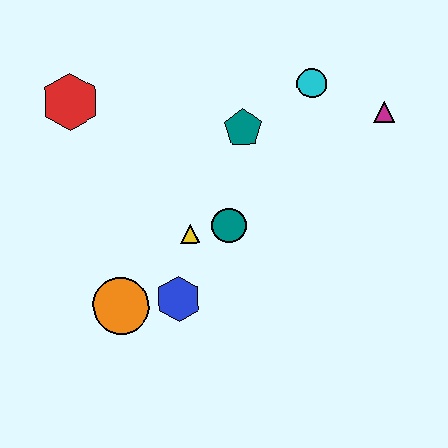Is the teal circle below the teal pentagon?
Yes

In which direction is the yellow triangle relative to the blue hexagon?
The yellow triangle is above the blue hexagon.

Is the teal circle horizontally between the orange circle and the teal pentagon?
Yes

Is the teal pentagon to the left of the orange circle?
No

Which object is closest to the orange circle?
The blue hexagon is closest to the orange circle.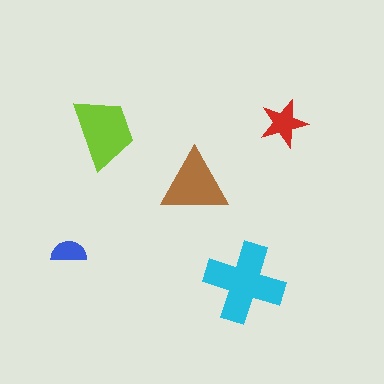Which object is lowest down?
The cyan cross is bottommost.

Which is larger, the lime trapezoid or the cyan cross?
The cyan cross.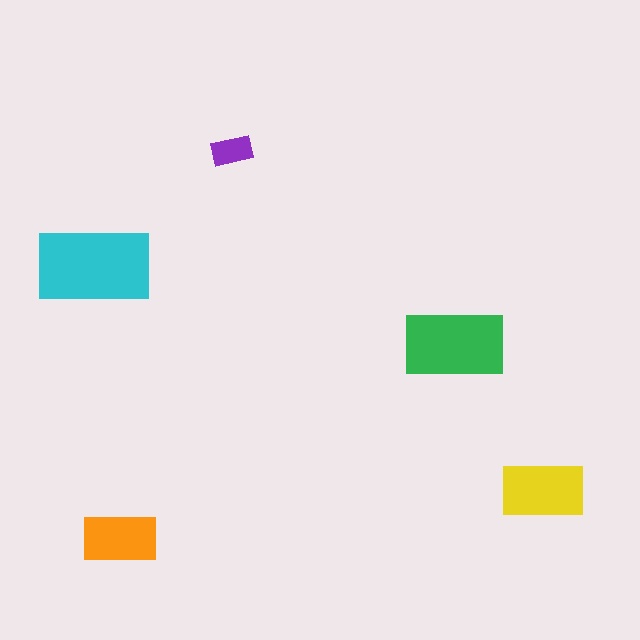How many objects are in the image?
There are 5 objects in the image.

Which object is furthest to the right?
The yellow rectangle is rightmost.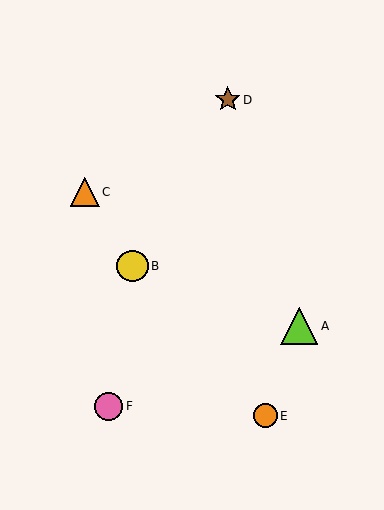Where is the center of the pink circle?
The center of the pink circle is at (108, 406).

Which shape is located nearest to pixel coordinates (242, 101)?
The brown star (labeled D) at (228, 100) is nearest to that location.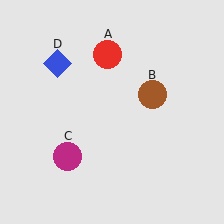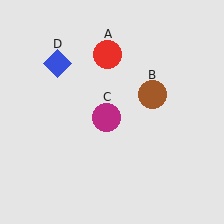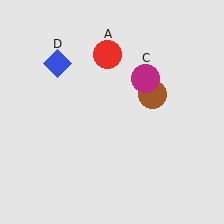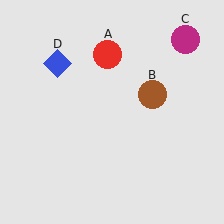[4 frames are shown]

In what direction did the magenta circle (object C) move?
The magenta circle (object C) moved up and to the right.